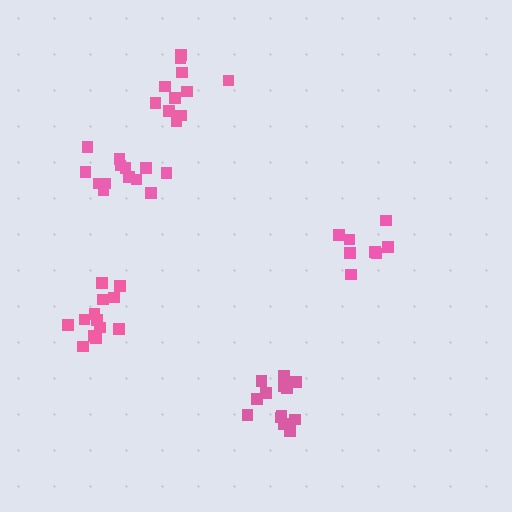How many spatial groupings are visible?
There are 5 spatial groupings.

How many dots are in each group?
Group 1: 13 dots, Group 2: 8 dots, Group 3: 13 dots, Group 4: 13 dots, Group 5: 11 dots (58 total).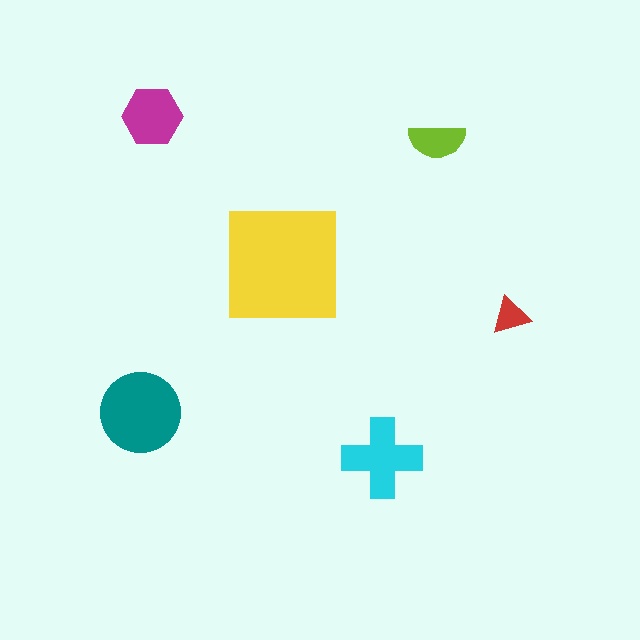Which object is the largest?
The yellow square.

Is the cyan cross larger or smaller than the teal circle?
Smaller.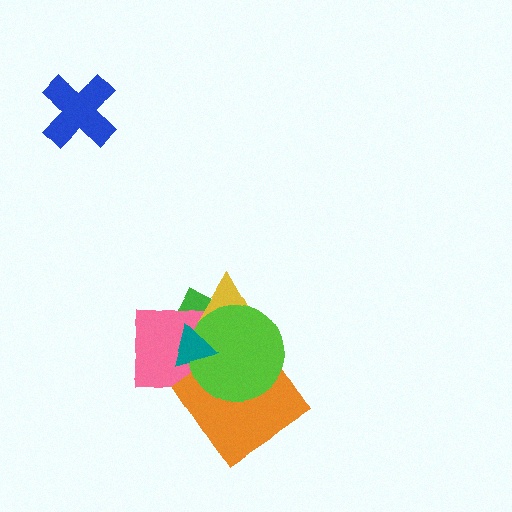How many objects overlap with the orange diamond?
3 objects overlap with the orange diamond.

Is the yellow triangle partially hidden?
Yes, it is partially covered by another shape.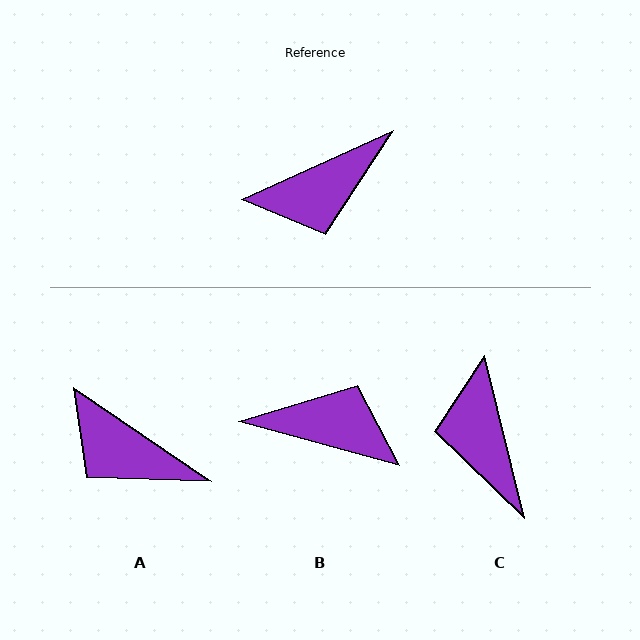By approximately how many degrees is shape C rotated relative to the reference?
Approximately 101 degrees clockwise.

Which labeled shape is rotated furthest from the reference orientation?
B, about 140 degrees away.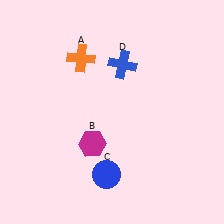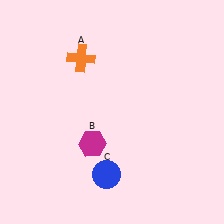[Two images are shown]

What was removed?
The blue cross (D) was removed in Image 2.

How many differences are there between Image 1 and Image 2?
There is 1 difference between the two images.